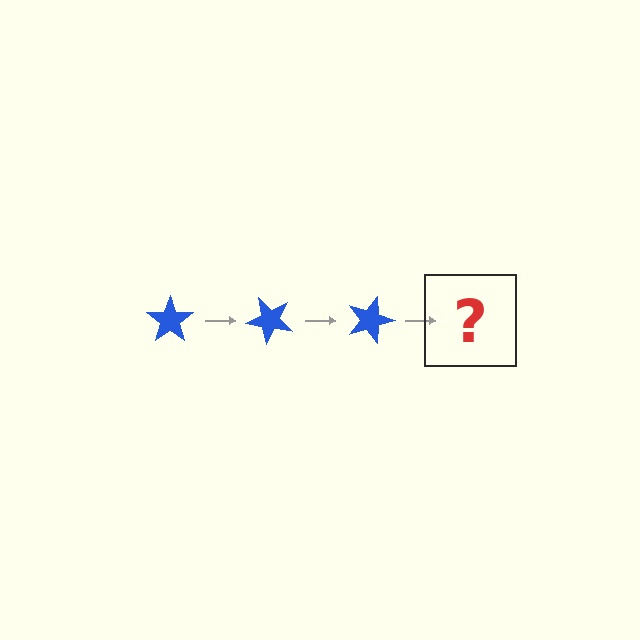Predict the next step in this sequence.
The next step is a blue star rotated 135 degrees.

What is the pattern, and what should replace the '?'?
The pattern is that the star rotates 45 degrees each step. The '?' should be a blue star rotated 135 degrees.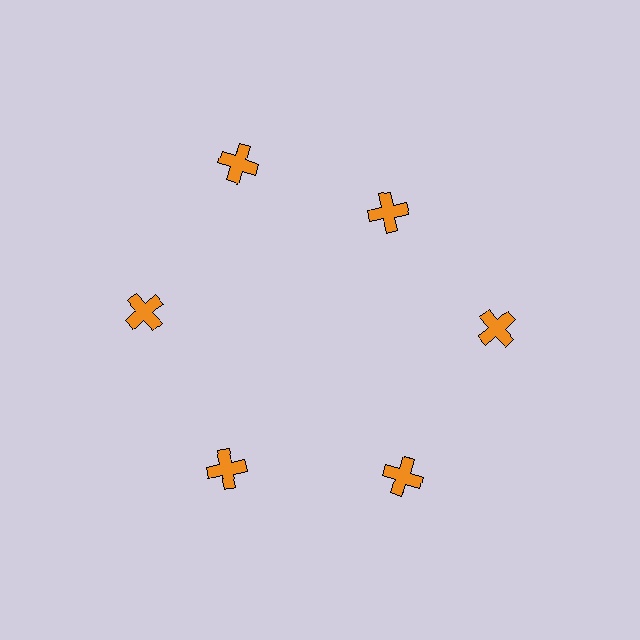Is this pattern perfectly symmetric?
No. The 6 orange crosses are arranged in a ring, but one element near the 1 o'clock position is pulled inward toward the center, breaking the 6-fold rotational symmetry.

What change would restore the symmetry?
The symmetry would be restored by moving it outward, back onto the ring so that all 6 crosses sit at equal angles and equal distance from the center.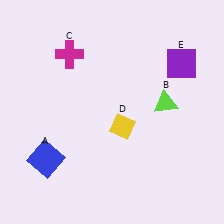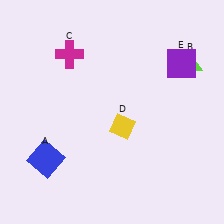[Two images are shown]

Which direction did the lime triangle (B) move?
The lime triangle (B) moved up.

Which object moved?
The lime triangle (B) moved up.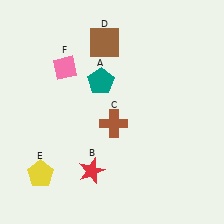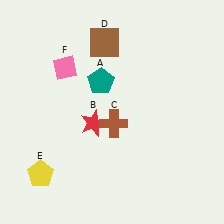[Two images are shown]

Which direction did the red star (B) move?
The red star (B) moved up.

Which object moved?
The red star (B) moved up.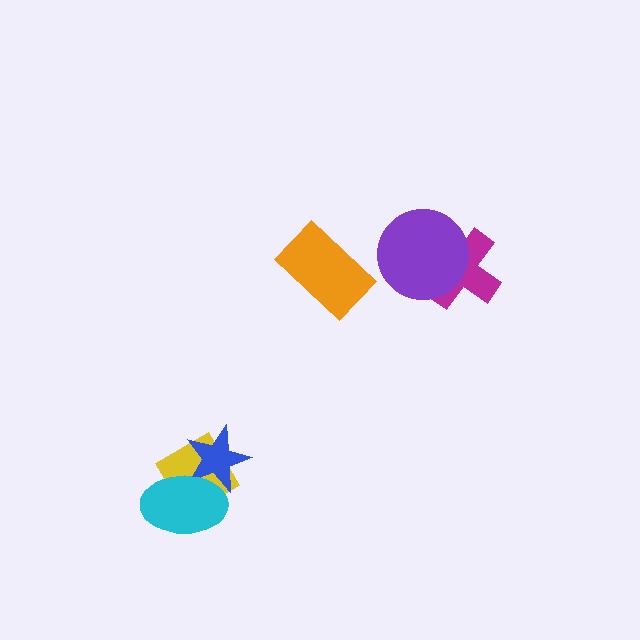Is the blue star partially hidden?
Yes, it is partially covered by another shape.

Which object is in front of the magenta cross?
The purple circle is in front of the magenta cross.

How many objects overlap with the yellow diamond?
2 objects overlap with the yellow diamond.